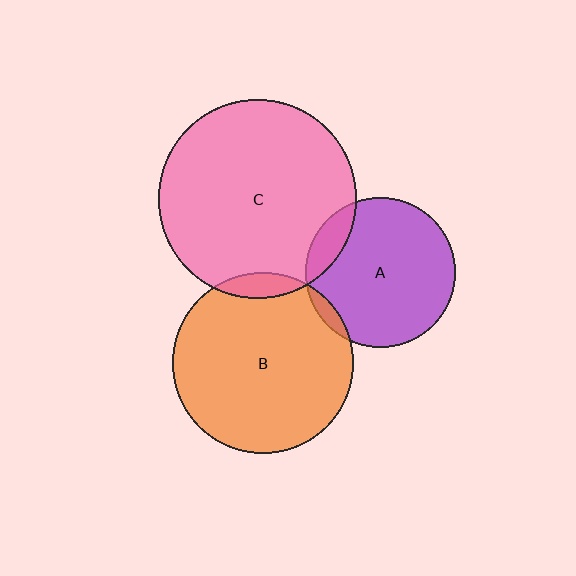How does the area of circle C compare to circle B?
Approximately 1.2 times.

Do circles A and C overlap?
Yes.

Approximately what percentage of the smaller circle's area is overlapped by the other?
Approximately 10%.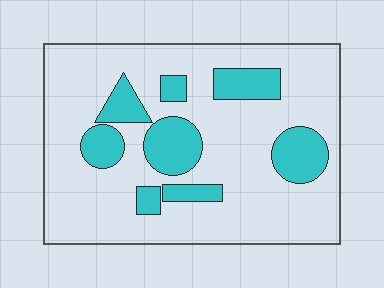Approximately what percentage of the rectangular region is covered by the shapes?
Approximately 20%.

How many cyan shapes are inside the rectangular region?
8.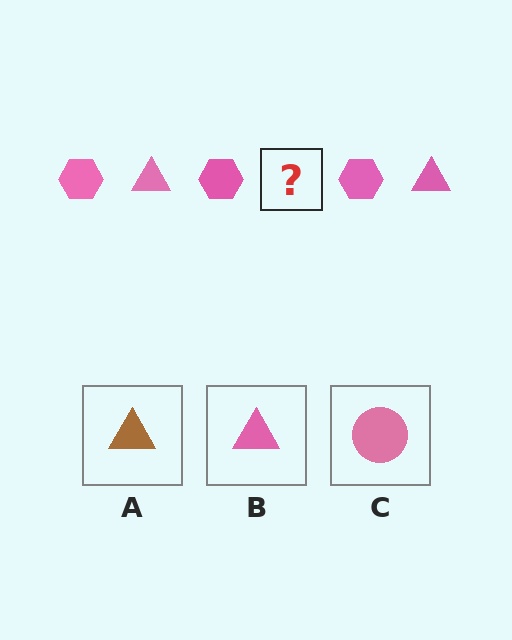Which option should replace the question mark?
Option B.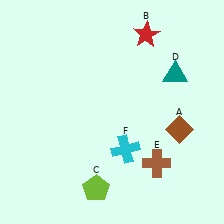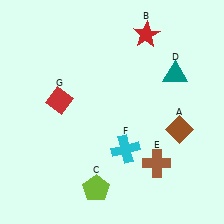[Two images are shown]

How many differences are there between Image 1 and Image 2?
There is 1 difference between the two images.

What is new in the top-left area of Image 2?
A red diamond (G) was added in the top-left area of Image 2.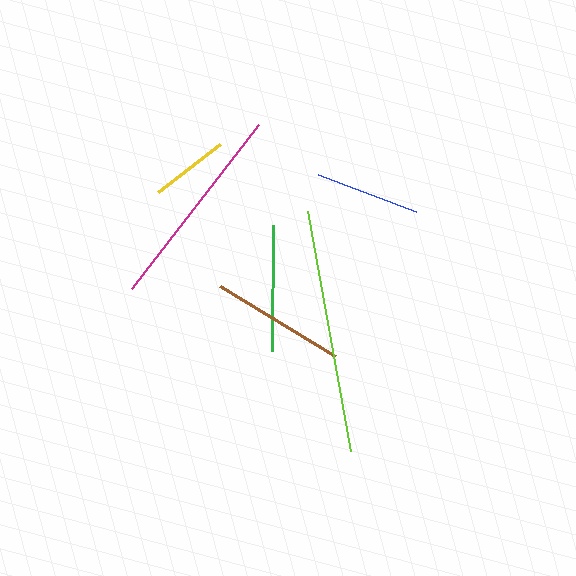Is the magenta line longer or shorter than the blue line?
The magenta line is longer than the blue line.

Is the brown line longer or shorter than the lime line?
The lime line is longer than the brown line.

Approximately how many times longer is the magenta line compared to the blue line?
The magenta line is approximately 2.0 times the length of the blue line.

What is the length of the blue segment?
The blue segment is approximately 105 pixels long.